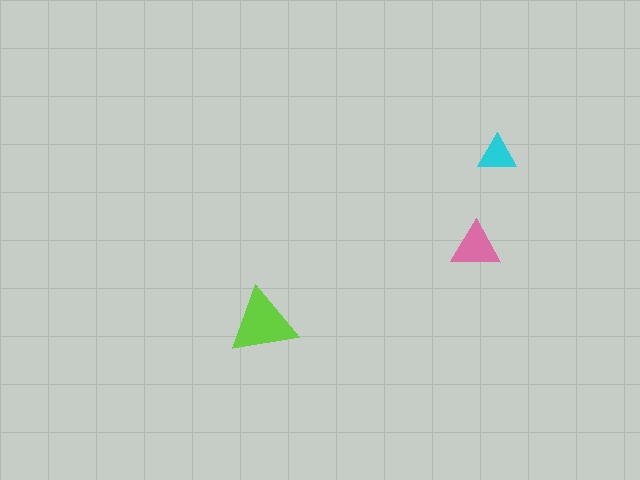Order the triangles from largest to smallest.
the lime one, the pink one, the cyan one.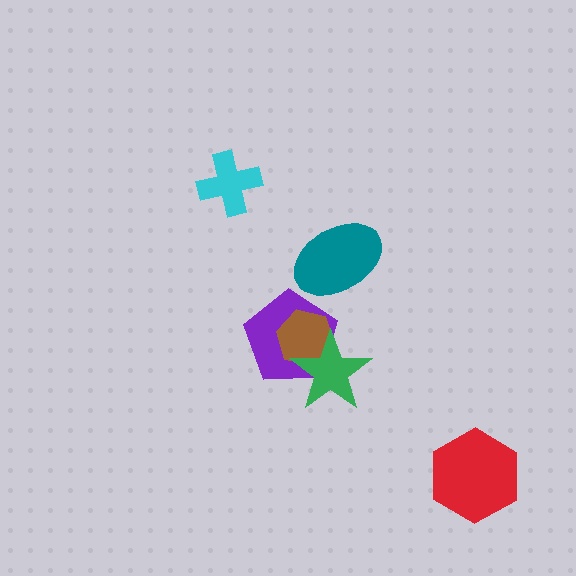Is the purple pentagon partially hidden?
Yes, it is partially covered by another shape.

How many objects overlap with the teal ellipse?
0 objects overlap with the teal ellipse.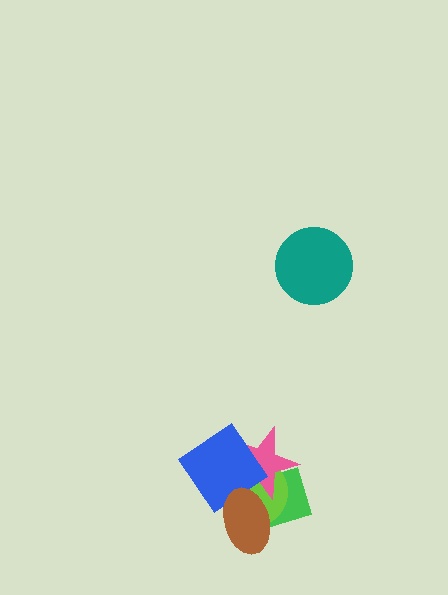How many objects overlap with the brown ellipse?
4 objects overlap with the brown ellipse.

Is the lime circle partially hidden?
Yes, it is partially covered by another shape.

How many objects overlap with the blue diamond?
4 objects overlap with the blue diamond.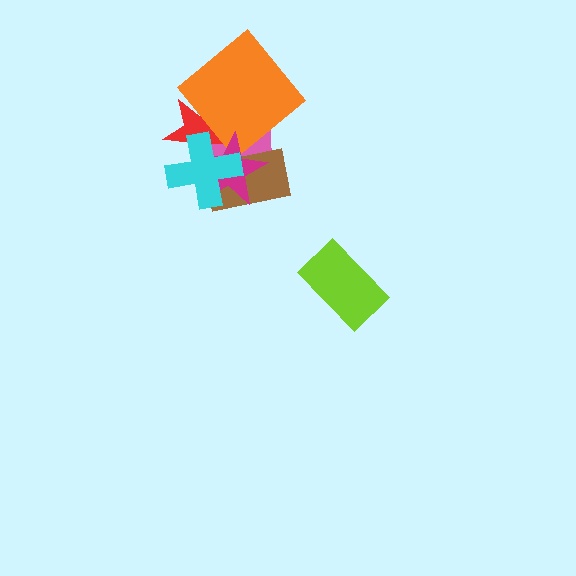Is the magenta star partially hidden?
Yes, it is partially covered by another shape.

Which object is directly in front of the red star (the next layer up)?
The brown rectangle is directly in front of the red star.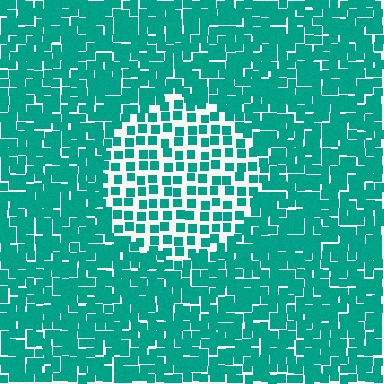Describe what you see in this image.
The image contains small teal elements arranged at two different densities. A circle-shaped region is visible where the elements are less densely packed than the surrounding area.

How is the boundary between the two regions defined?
The boundary is defined by a change in element density (approximately 2.0x ratio). All elements are the same color, size, and shape.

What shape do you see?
I see a circle.